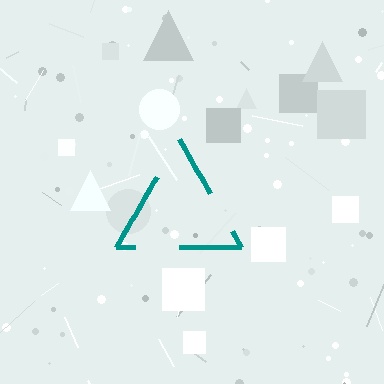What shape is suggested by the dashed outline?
The dashed outline suggests a triangle.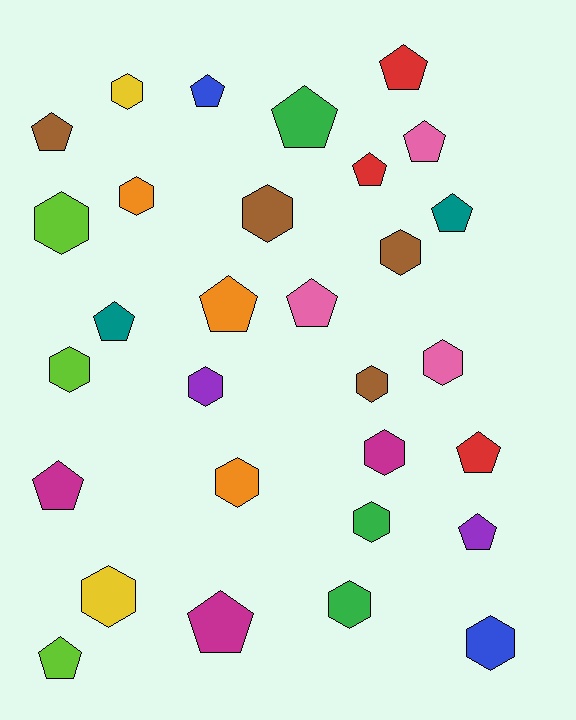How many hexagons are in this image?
There are 15 hexagons.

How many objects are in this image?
There are 30 objects.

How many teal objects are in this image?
There are 2 teal objects.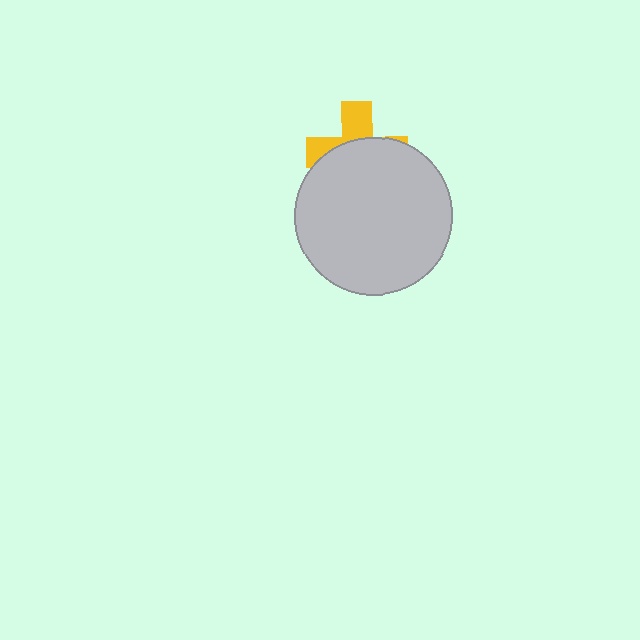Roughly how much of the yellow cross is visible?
A small part of it is visible (roughly 35%).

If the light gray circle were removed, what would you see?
You would see the complete yellow cross.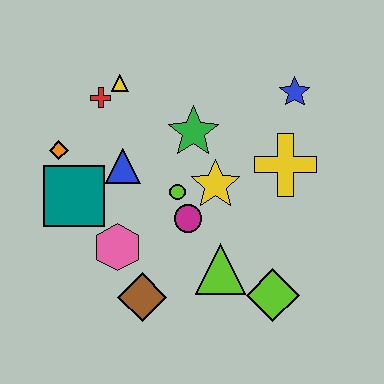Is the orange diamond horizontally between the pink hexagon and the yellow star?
No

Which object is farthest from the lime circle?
The blue star is farthest from the lime circle.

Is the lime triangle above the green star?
No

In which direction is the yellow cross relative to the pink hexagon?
The yellow cross is to the right of the pink hexagon.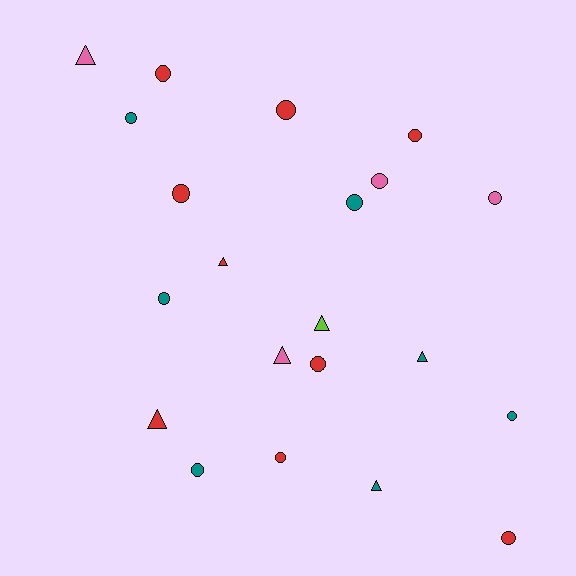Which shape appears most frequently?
Circle, with 14 objects.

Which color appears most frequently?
Red, with 9 objects.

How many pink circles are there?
There are 2 pink circles.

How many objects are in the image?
There are 21 objects.